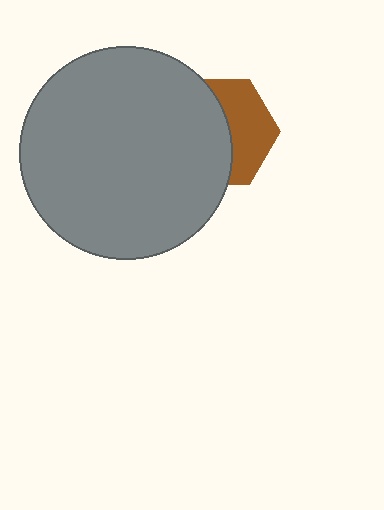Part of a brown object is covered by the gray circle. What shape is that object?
It is a hexagon.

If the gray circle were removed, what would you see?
You would see the complete brown hexagon.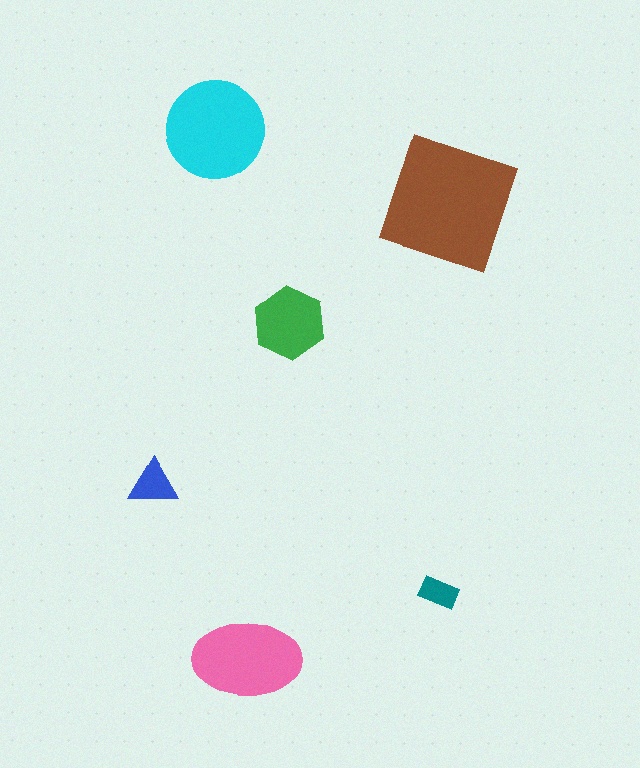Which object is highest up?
The cyan circle is topmost.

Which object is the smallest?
The teal rectangle.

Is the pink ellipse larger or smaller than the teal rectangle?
Larger.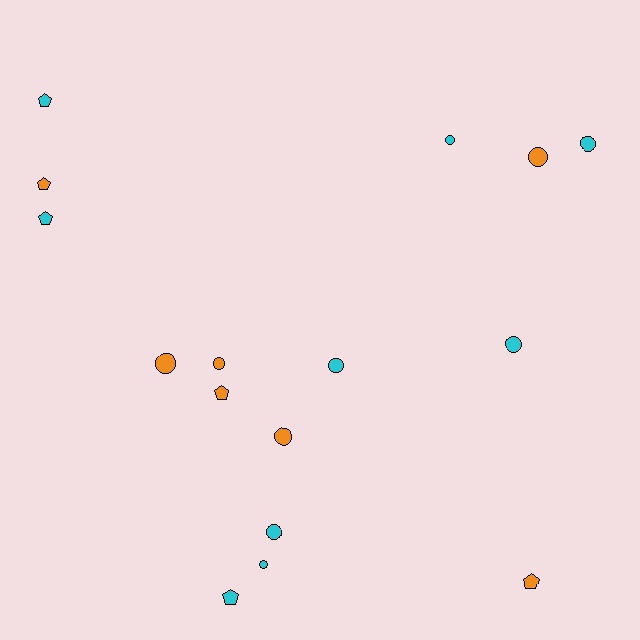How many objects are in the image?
There are 16 objects.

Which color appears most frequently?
Cyan, with 9 objects.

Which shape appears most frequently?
Circle, with 10 objects.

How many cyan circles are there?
There are 6 cyan circles.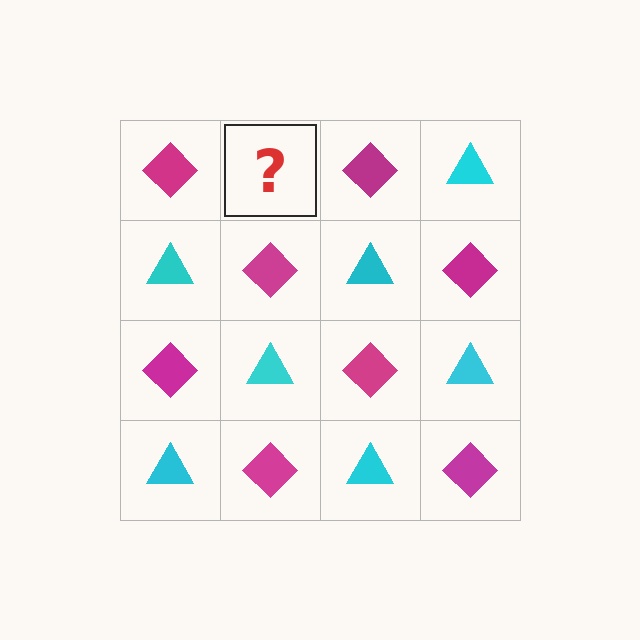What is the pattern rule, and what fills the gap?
The rule is that it alternates magenta diamond and cyan triangle in a checkerboard pattern. The gap should be filled with a cyan triangle.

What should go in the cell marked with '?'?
The missing cell should contain a cyan triangle.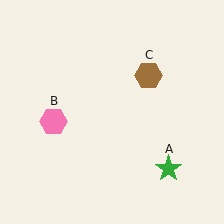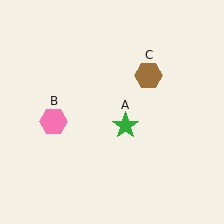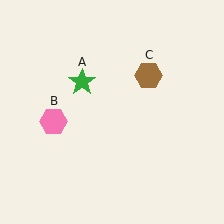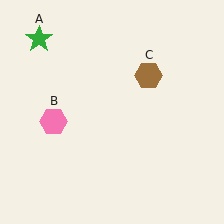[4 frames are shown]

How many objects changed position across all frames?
1 object changed position: green star (object A).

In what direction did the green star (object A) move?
The green star (object A) moved up and to the left.